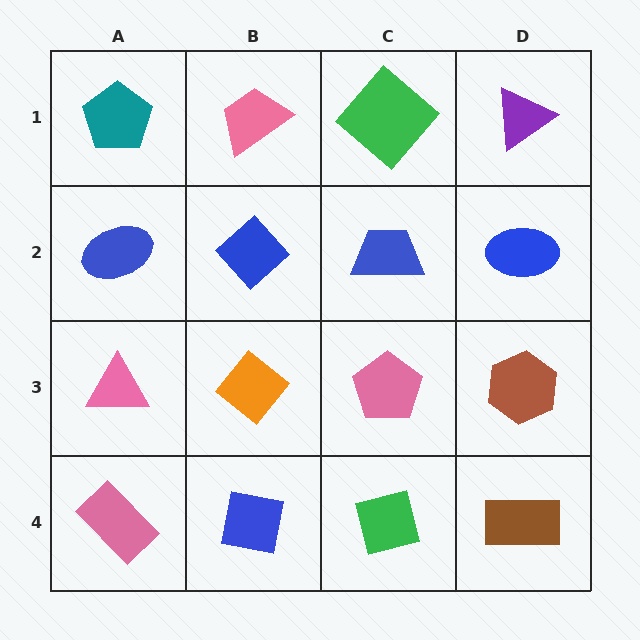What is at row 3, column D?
A brown hexagon.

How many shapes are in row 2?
4 shapes.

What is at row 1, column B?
A pink trapezoid.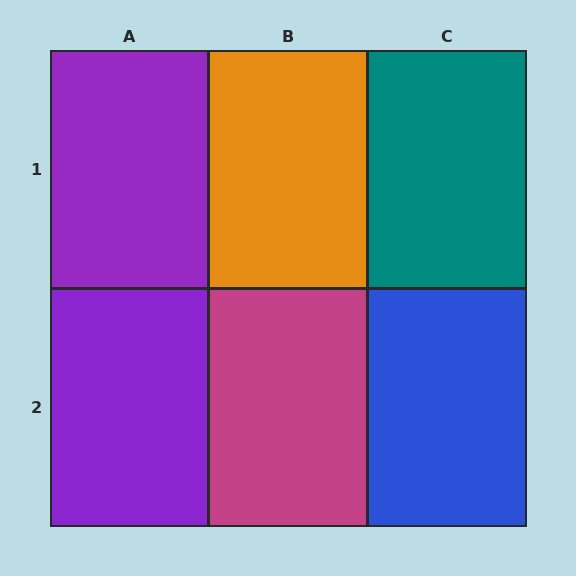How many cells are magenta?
1 cell is magenta.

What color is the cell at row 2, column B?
Magenta.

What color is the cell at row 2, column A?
Purple.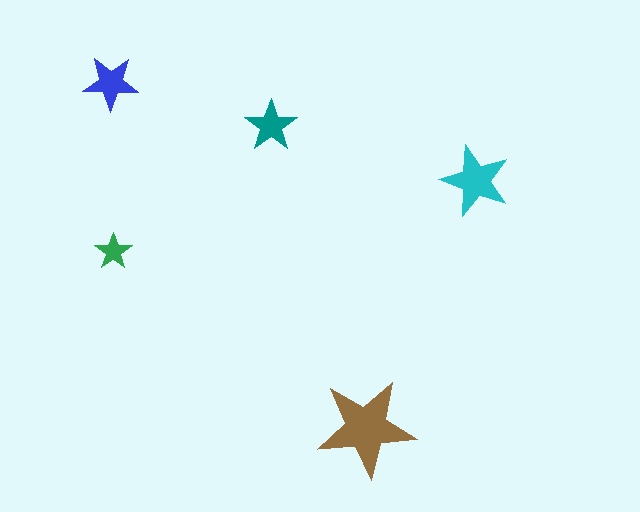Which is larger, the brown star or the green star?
The brown one.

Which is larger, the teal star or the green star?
The teal one.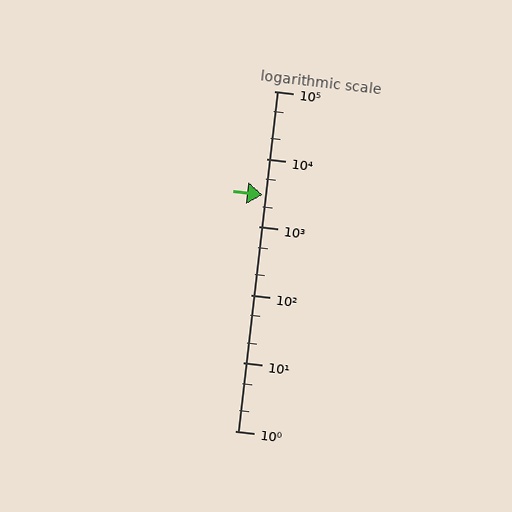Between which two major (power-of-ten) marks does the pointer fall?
The pointer is between 1000 and 10000.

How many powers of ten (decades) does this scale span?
The scale spans 5 decades, from 1 to 100000.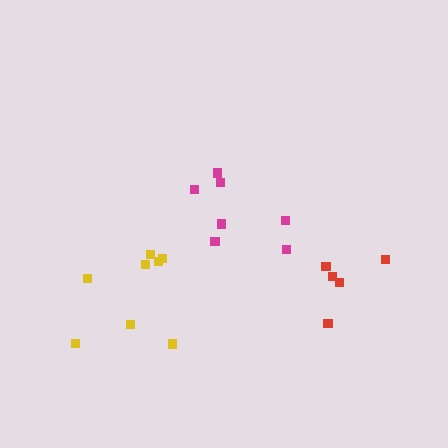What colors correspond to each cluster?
The clusters are colored: magenta, yellow, red.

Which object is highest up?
The magenta cluster is topmost.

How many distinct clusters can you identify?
There are 3 distinct clusters.